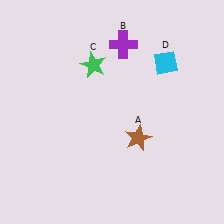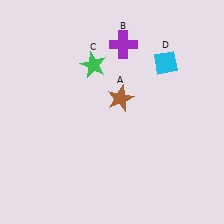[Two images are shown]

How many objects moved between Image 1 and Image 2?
1 object moved between the two images.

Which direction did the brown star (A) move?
The brown star (A) moved up.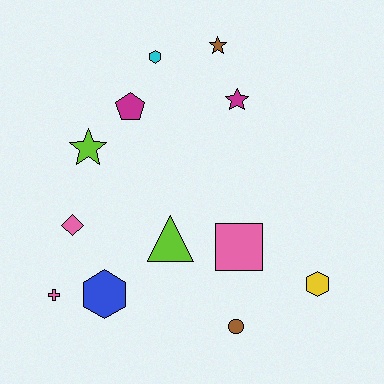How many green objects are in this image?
There are no green objects.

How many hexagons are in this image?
There are 3 hexagons.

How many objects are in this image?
There are 12 objects.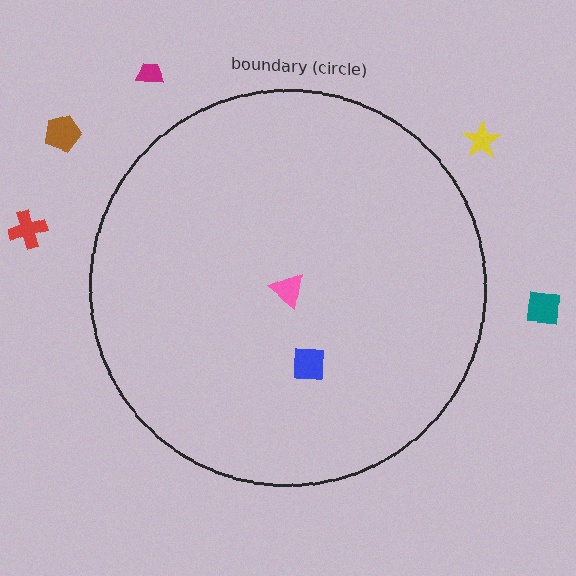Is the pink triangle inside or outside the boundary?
Inside.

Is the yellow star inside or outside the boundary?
Outside.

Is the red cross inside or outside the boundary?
Outside.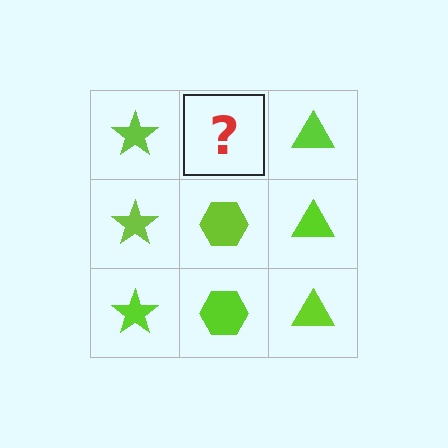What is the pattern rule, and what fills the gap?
The rule is that each column has a consistent shape. The gap should be filled with a lime hexagon.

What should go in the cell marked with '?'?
The missing cell should contain a lime hexagon.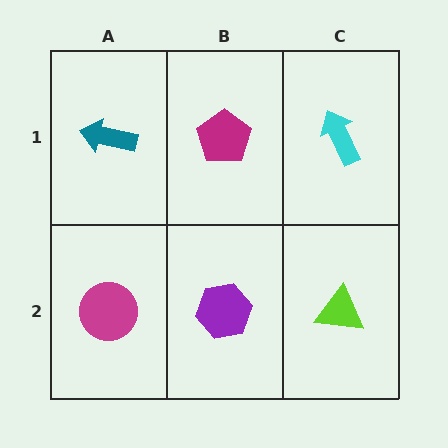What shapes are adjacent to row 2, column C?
A cyan arrow (row 1, column C), a purple hexagon (row 2, column B).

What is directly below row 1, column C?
A lime triangle.